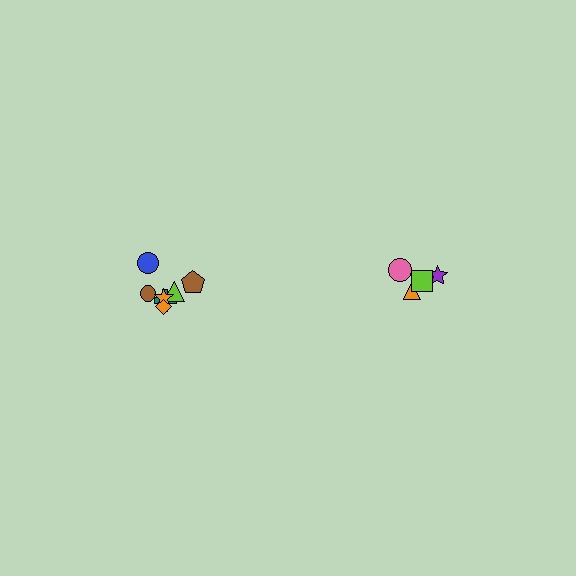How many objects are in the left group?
There are 7 objects.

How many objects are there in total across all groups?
There are 11 objects.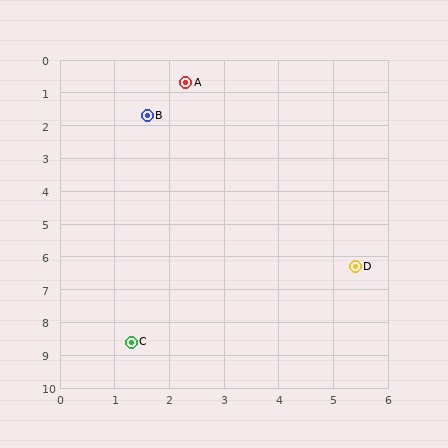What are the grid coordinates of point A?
Point A is at approximately (2.3, 0.7).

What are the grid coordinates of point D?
Point D is at approximately (5.4, 6.3).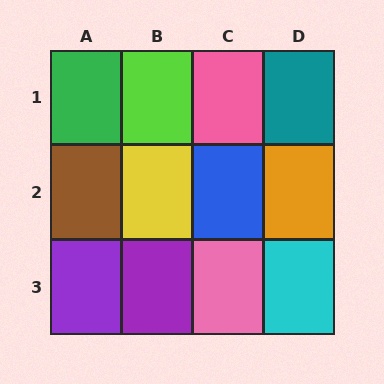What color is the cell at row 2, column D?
Orange.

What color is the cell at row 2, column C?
Blue.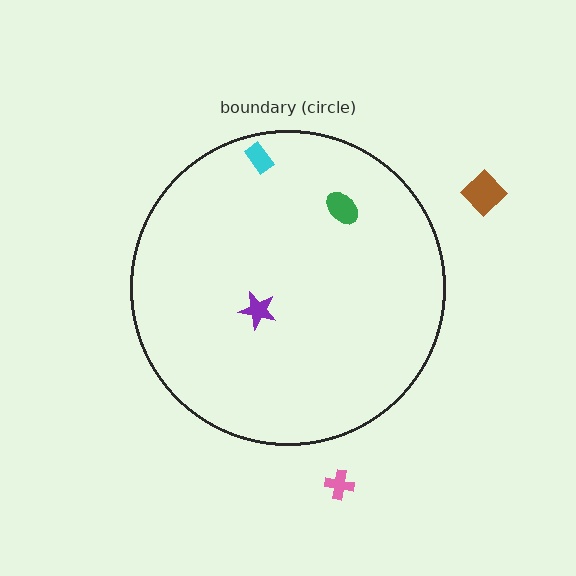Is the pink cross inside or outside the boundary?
Outside.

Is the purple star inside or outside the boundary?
Inside.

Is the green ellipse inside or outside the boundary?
Inside.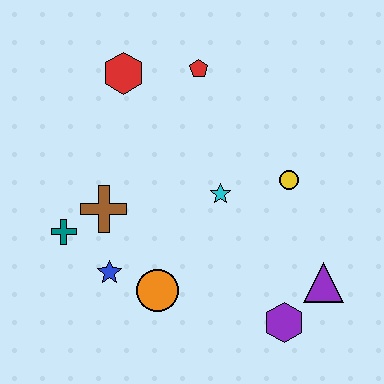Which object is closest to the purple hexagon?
The purple triangle is closest to the purple hexagon.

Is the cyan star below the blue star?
No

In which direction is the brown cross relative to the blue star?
The brown cross is above the blue star.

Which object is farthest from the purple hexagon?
The red hexagon is farthest from the purple hexagon.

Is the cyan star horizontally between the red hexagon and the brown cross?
No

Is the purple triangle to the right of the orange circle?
Yes